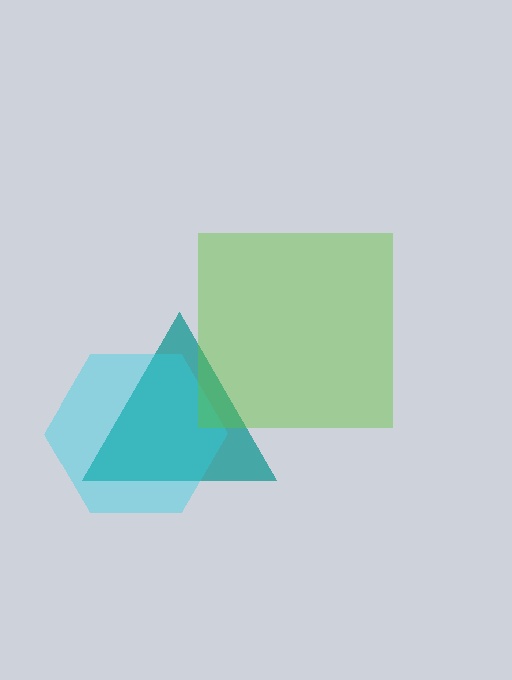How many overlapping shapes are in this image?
There are 3 overlapping shapes in the image.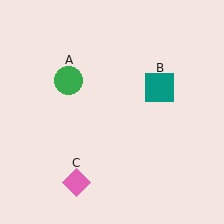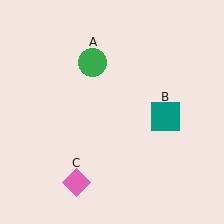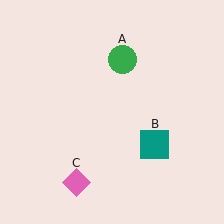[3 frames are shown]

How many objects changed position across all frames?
2 objects changed position: green circle (object A), teal square (object B).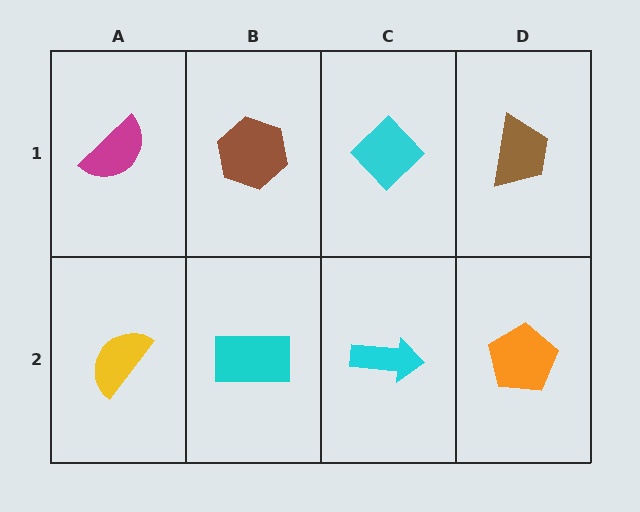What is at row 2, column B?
A cyan rectangle.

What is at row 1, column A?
A magenta semicircle.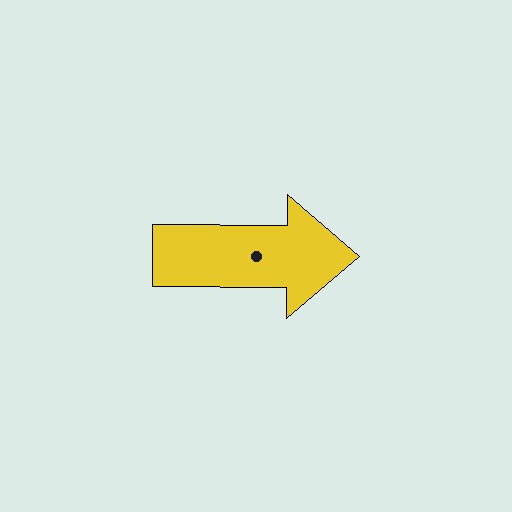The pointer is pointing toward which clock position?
Roughly 3 o'clock.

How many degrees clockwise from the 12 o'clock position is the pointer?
Approximately 90 degrees.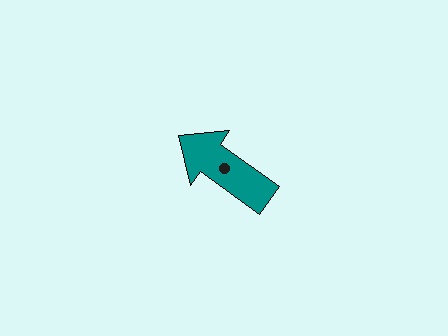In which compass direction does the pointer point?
Northwest.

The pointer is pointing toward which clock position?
Roughly 10 o'clock.